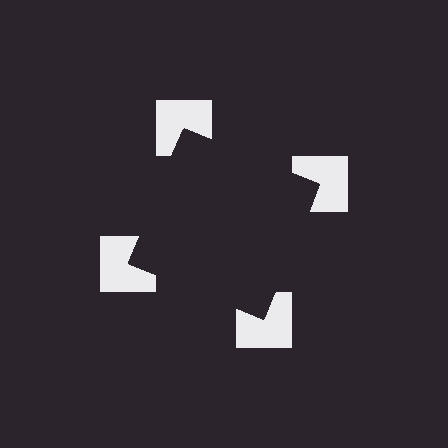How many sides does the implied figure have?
4 sides.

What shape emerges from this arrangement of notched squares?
An illusory square — its edges are inferred from the aligned wedge cuts in the notched squares, not physically drawn.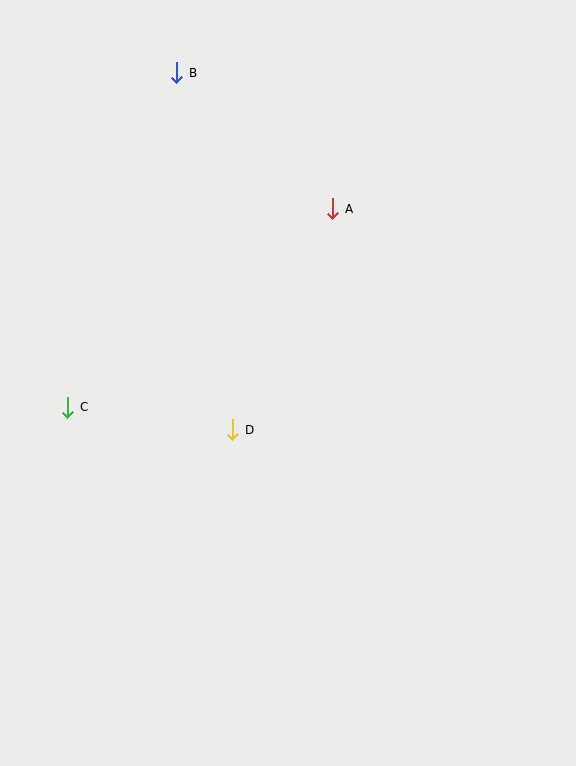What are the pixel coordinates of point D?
Point D is at (233, 430).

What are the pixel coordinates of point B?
Point B is at (177, 73).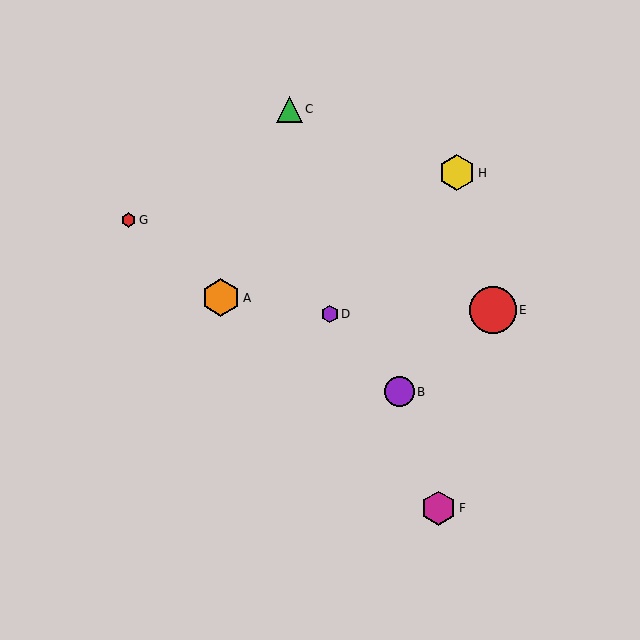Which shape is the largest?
The red circle (labeled E) is the largest.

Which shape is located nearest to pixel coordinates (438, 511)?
The magenta hexagon (labeled F) at (439, 508) is nearest to that location.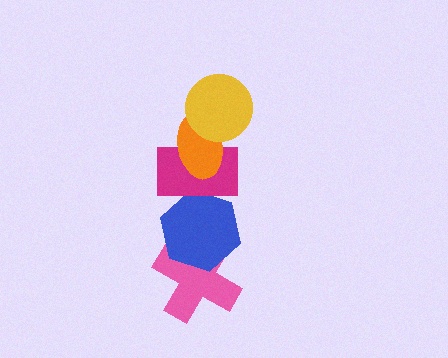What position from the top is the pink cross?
The pink cross is 5th from the top.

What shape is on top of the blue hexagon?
The magenta rectangle is on top of the blue hexagon.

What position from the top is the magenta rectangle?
The magenta rectangle is 3rd from the top.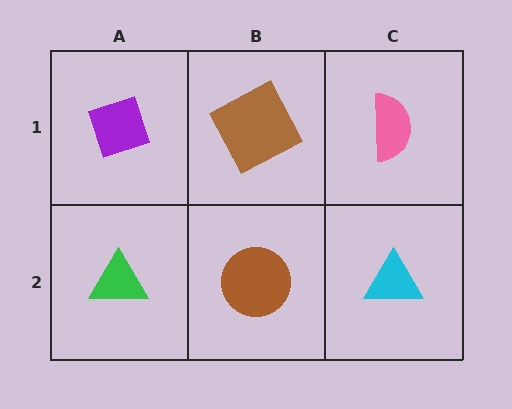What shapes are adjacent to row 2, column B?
A brown square (row 1, column B), a green triangle (row 2, column A), a cyan triangle (row 2, column C).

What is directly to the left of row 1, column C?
A brown square.